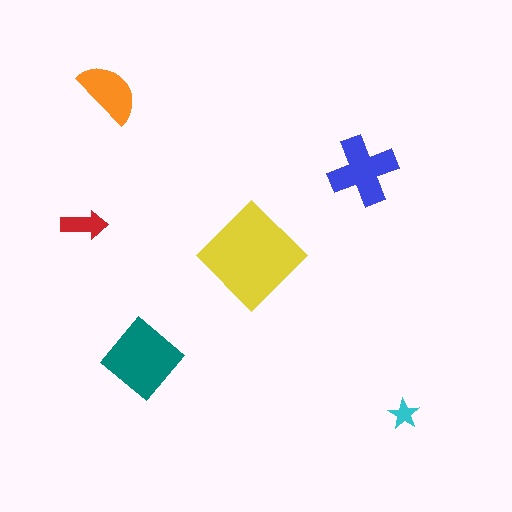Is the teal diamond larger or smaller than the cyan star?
Larger.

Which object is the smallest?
The cyan star.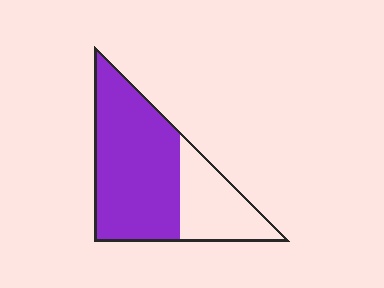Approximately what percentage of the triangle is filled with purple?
Approximately 70%.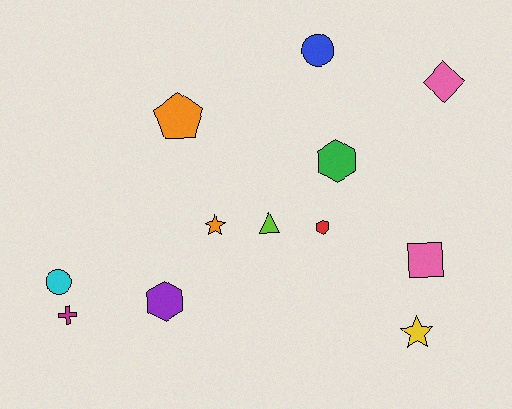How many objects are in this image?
There are 12 objects.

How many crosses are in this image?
There is 1 cross.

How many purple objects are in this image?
There is 1 purple object.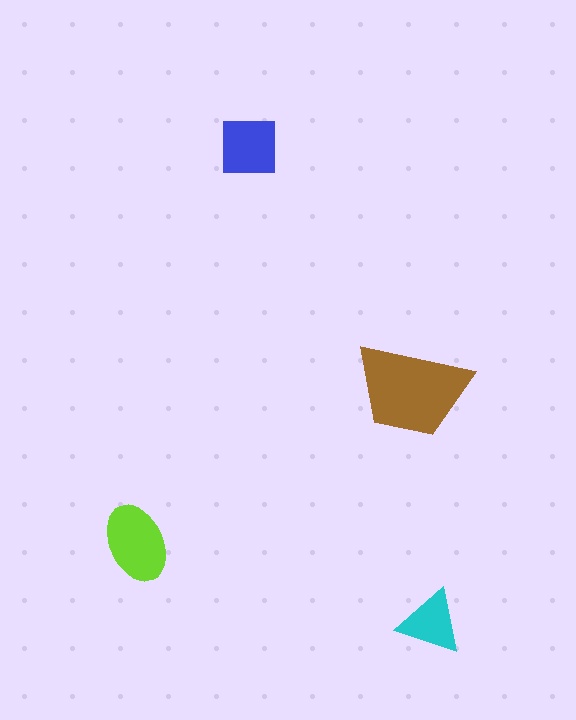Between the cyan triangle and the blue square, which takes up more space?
The blue square.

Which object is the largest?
The brown trapezoid.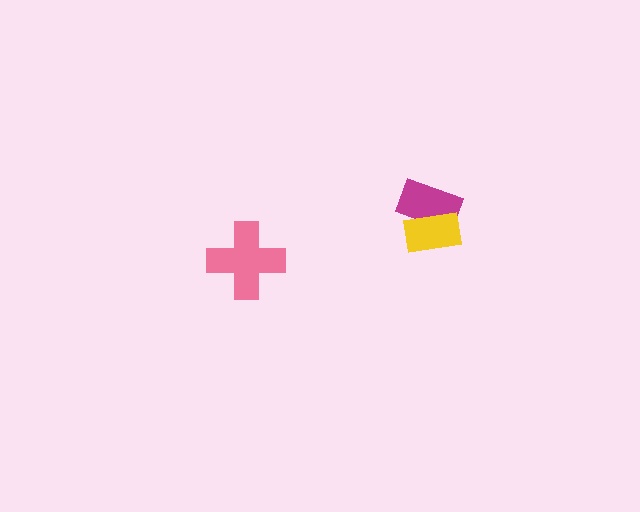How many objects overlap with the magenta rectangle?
1 object overlaps with the magenta rectangle.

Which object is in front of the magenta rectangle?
The yellow rectangle is in front of the magenta rectangle.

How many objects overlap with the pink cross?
0 objects overlap with the pink cross.